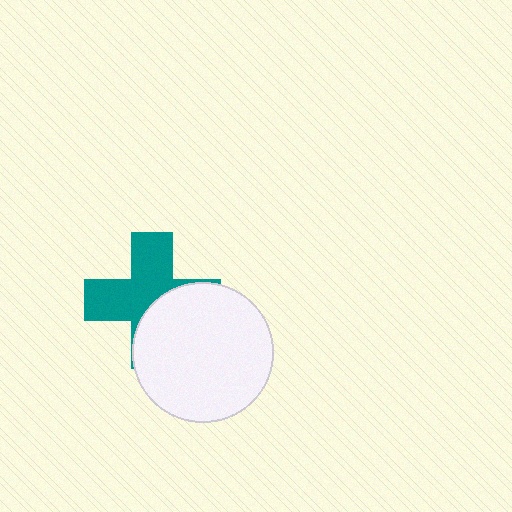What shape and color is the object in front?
The object in front is a white circle.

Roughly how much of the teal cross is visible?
About half of it is visible (roughly 55%).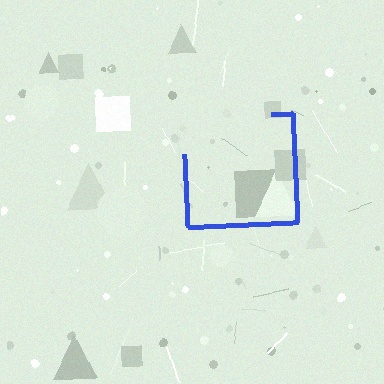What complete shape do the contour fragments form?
The contour fragments form a square.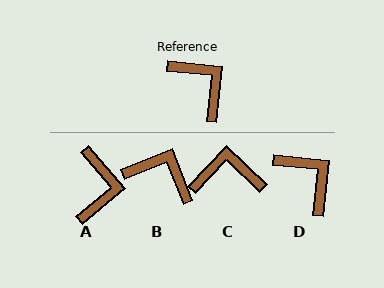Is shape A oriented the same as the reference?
No, it is off by about 43 degrees.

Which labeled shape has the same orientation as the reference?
D.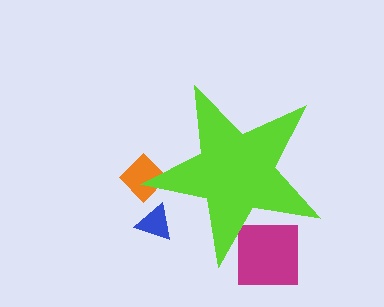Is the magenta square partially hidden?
Yes, the magenta square is partially hidden behind the lime star.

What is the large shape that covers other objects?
A lime star.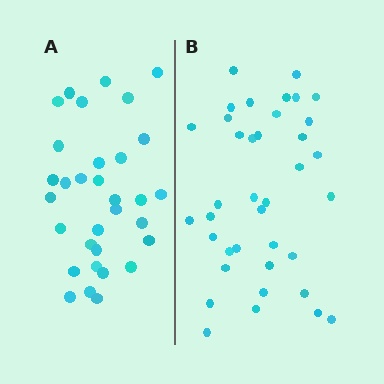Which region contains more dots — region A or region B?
Region B (the right region) has more dots.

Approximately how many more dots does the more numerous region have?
Region B has about 6 more dots than region A.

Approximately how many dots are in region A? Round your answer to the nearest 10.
About 30 dots. (The exact count is 32, which rounds to 30.)